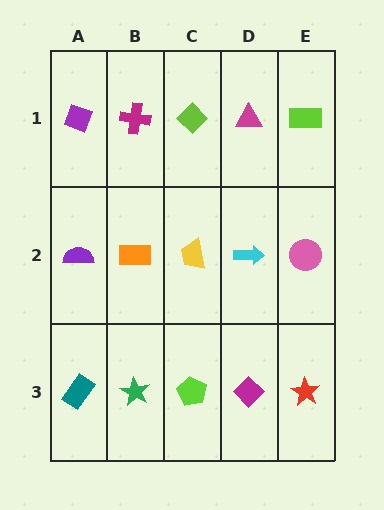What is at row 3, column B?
A green star.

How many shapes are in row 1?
5 shapes.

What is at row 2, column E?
A pink circle.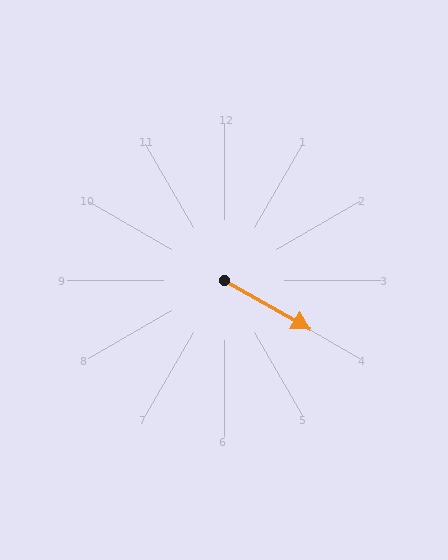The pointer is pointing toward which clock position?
Roughly 4 o'clock.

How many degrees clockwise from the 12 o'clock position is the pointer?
Approximately 119 degrees.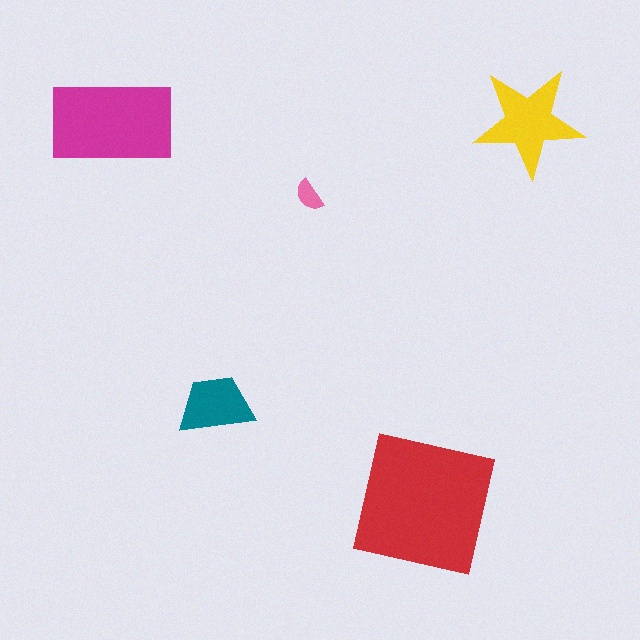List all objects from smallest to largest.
The pink semicircle, the teal trapezoid, the yellow star, the magenta rectangle, the red square.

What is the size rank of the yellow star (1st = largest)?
3rd.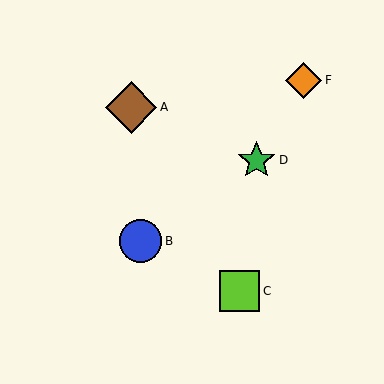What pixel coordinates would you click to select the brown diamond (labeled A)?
Click at (131, 107) to select the brown diamond A.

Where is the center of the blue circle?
The center of the blue circle is at (140, 241).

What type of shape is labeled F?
Shape F is an orange diamond.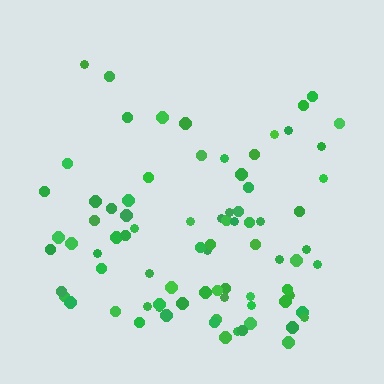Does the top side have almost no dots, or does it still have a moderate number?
Still a moderate number, just noticeably fewer than the bottom.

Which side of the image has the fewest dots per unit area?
The top.